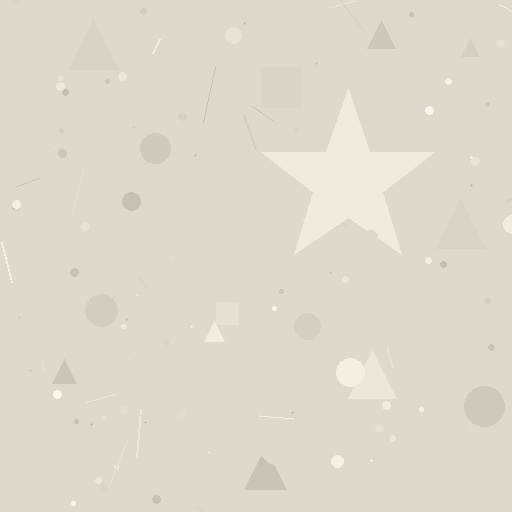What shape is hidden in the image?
A star is hidden in the image.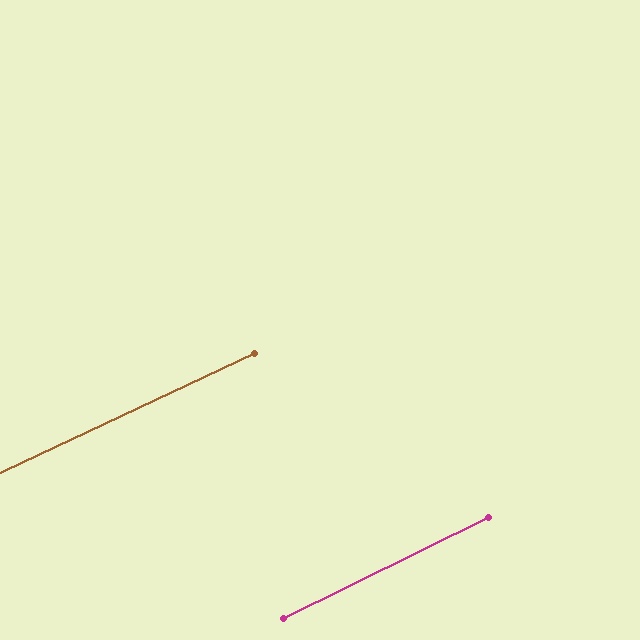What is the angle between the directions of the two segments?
Approximately 1 degree.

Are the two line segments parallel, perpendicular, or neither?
Parallel — their directions differ by only 1.0°.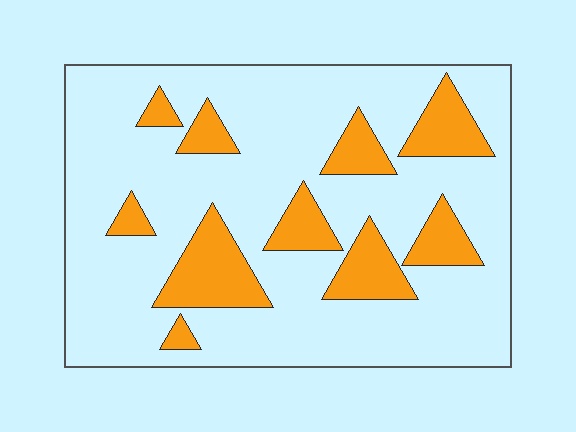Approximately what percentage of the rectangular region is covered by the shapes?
Approximately 20%.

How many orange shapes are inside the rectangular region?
10.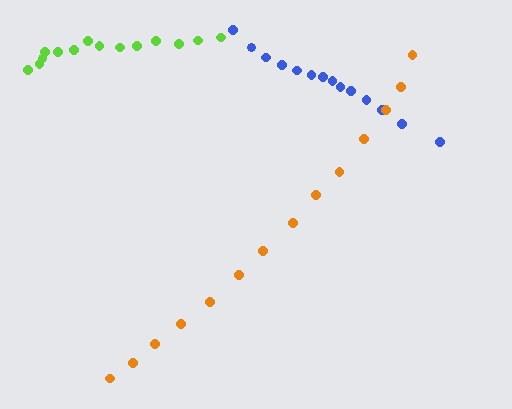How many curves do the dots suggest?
There are 3 distinct paths.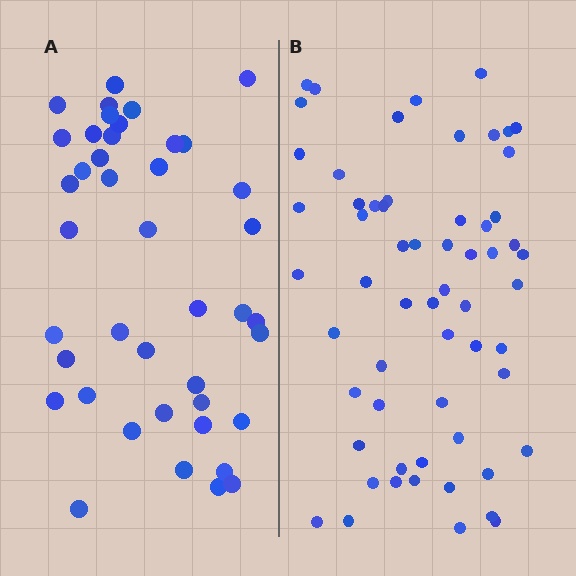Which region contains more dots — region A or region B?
Region B (the right region) has more dots.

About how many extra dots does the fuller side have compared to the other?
Region B has approximately 20 more dots than region A.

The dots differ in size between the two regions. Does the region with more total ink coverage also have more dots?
No. Region A has more total ink coverage because its dots are larger, but region B actually contains more individual dots. Total area can be misleading — the number of items is what matters here.